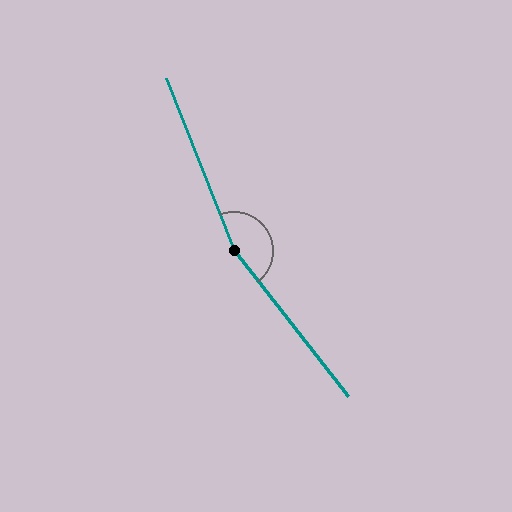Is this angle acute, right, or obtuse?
It is obtuse.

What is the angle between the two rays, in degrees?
Approximately 163 degrees.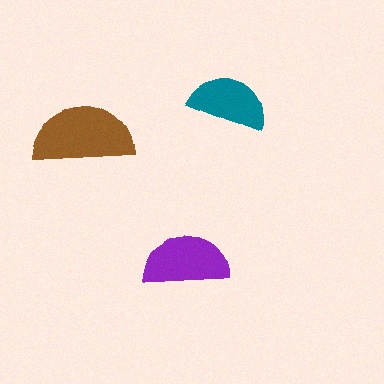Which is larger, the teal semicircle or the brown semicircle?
The brown one.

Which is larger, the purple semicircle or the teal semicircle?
The purple one.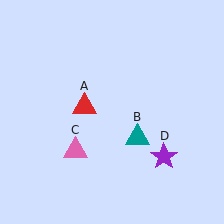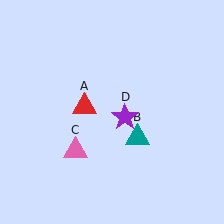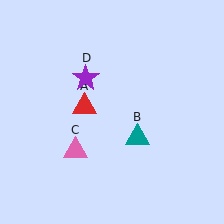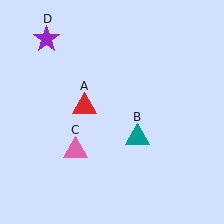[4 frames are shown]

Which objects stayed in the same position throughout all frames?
Red triangle (object A) and teal triangle (object B) and pink triangle (object C) remained stationary.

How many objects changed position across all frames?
1 object changed position: purple star (object D).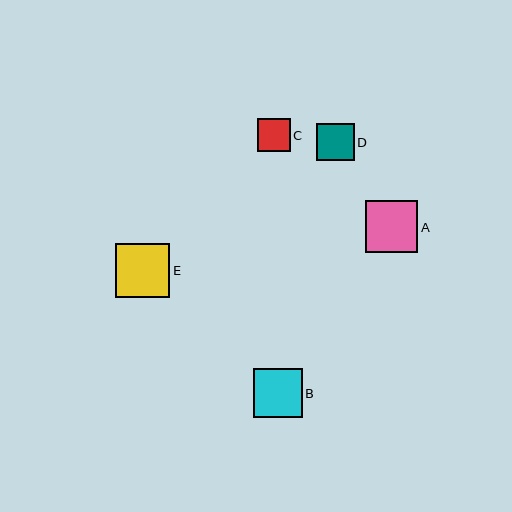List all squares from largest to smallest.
From largest to smallest: E, A, B, D, C.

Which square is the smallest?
Square C is the smallest with a size of approximately 33 pixels.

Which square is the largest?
Square E is the largest with a size of approximately 54 pixels.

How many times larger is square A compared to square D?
Square A is approximately 1.4 times the size of square D.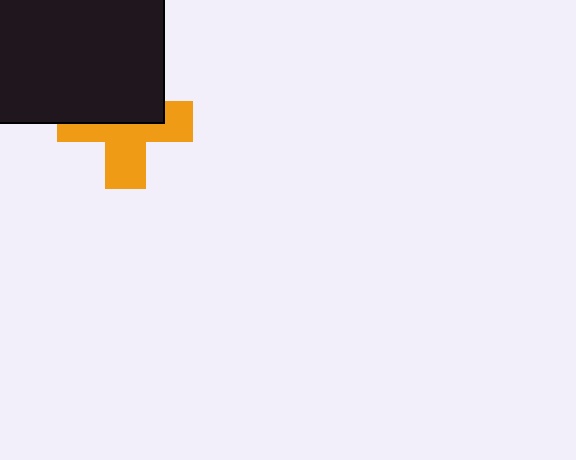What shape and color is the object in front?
The object in front is a black rectangle.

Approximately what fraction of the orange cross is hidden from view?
Roughly 46% of the orange cross is hidden behind the black rectangle.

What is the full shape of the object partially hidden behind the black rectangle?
The partially hidden object is an orange cross.